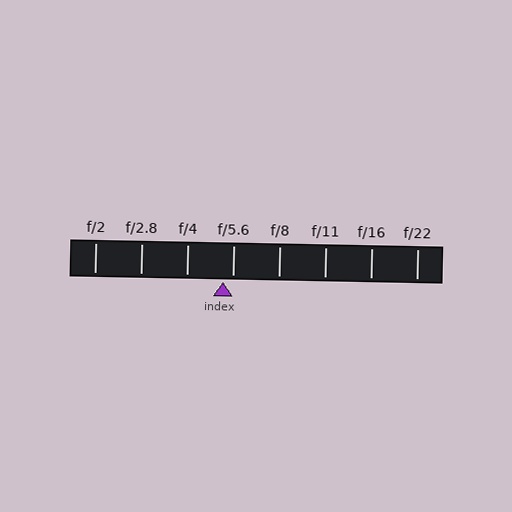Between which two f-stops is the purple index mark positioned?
The index mark is between f/4 and f/5.6.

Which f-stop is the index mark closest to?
The index mark is closest to f/5.6.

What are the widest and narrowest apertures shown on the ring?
The widest aperture shown is f/2 and the narrowest is f/22.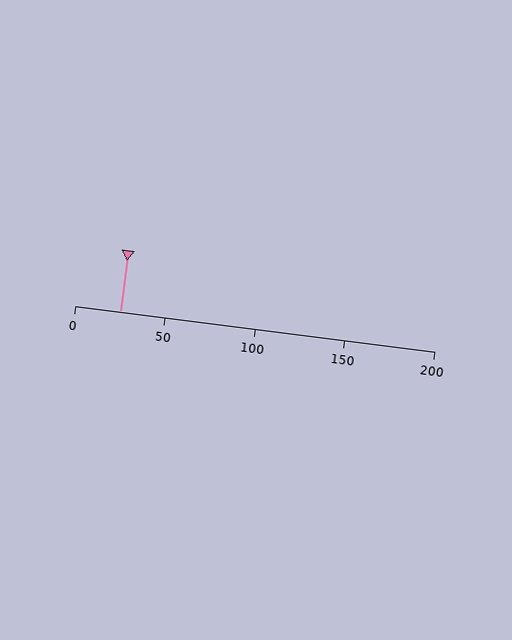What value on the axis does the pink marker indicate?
The marker indicates approximately 25.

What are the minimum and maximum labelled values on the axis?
The axis runs from 0 to 200.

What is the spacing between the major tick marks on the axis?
The major ticks are spaced 50 apart.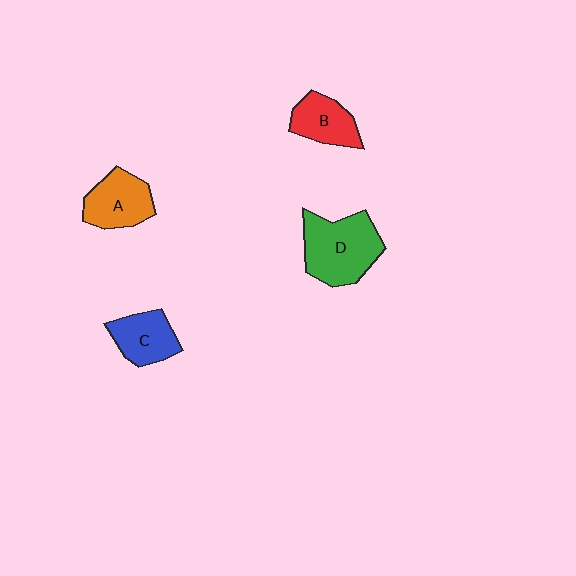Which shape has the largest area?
Shape D (green).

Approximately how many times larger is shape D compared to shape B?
Approximately 1.7 times.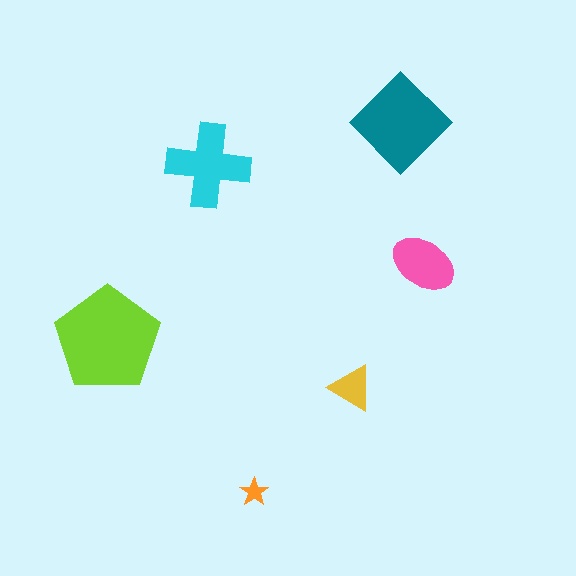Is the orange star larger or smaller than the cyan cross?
Smaller.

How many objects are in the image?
There are 6 objects in the image.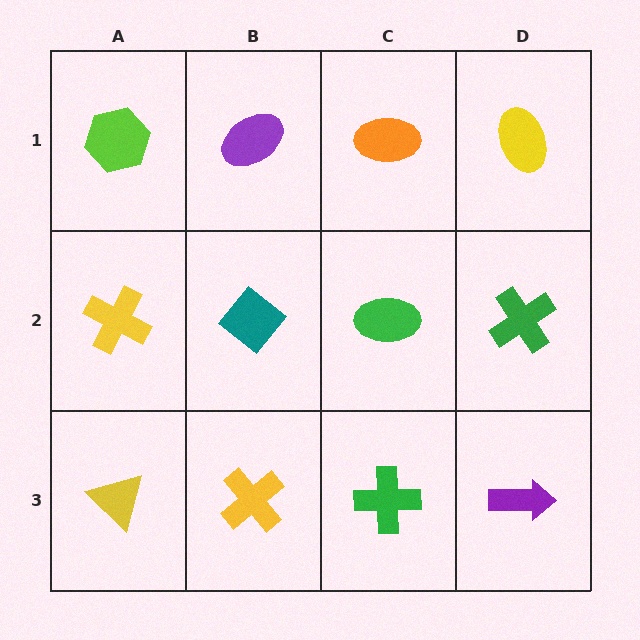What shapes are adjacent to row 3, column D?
A green cross (row 2, column D), a green cross (row 3, column C).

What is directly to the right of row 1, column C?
A yellow ellipse.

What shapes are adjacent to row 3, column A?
A yellow cross (row 2, column A), a yellow cross (row 3, column B).